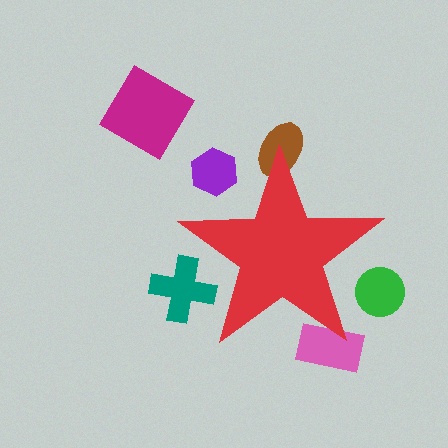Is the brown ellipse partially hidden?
Yes, the brown ellipse is partially hidden behind the red star.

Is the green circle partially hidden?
Yes, the green circle is partially hidden behind the red star.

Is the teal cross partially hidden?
Yes, the teal cross is partially hidden behind the red star.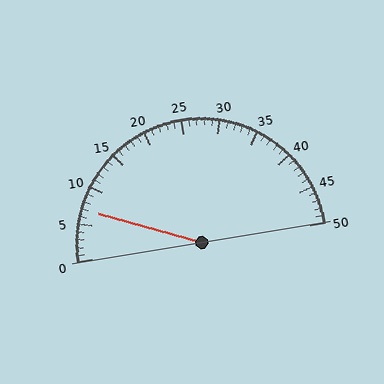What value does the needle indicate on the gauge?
The needle indicates approximately 7.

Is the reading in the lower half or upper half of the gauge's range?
The reading is in the lower half of the range (0 to 50).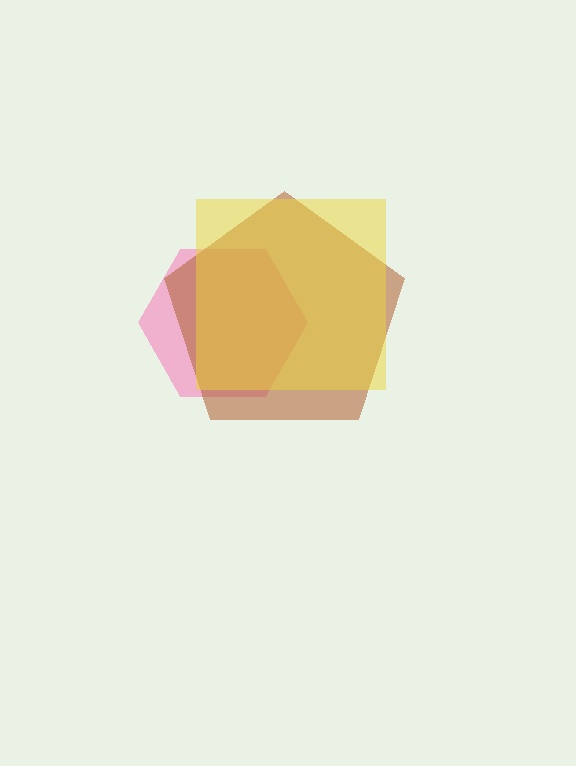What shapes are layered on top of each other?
The layered shapes are: a pink hexagon, a brown pentagon, a yellow square.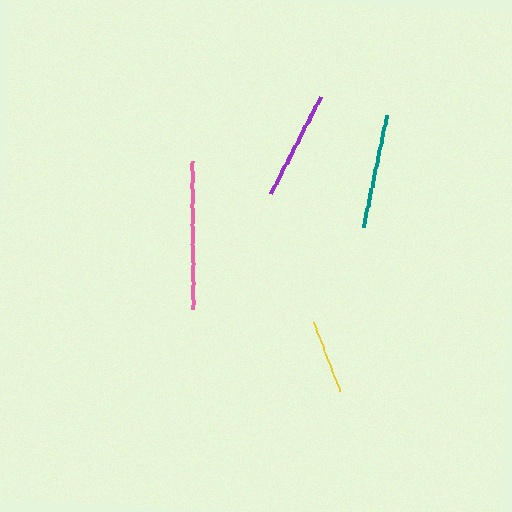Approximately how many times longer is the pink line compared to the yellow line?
The pink line is approximately 2.0 times the length of the yellow line.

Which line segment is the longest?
The pink line is the longest at approximately 148 pixels.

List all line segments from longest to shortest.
From longest to shortest: pink, teal, purple, yellow.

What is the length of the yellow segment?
The yellow segment is approximately 74 pixels long.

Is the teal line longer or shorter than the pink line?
The pink line is longer than the teal line.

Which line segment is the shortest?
The yellow line is the shortest at approximately 74 pixels.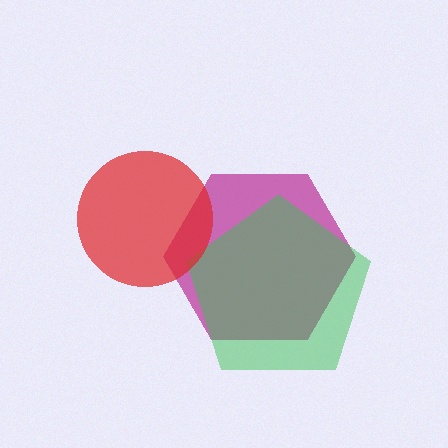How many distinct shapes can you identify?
There are 3 distinct shapes: a magenta hexagon, a green pentagon, a red circle.